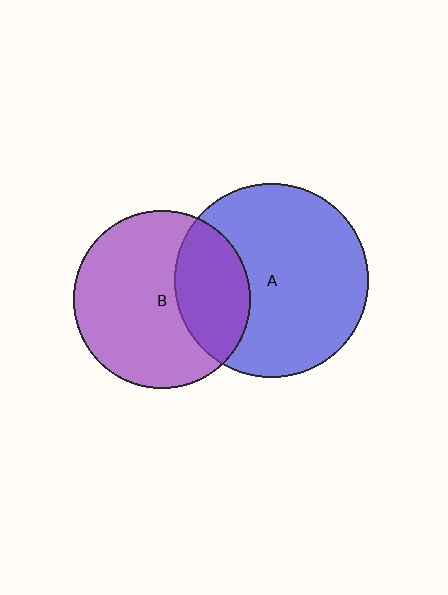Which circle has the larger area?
Circle A (blue).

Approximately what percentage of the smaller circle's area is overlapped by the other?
Approximately 30%.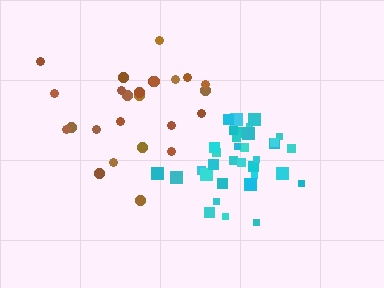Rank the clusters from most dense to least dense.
cyan, brown.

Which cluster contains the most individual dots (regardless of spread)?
Cyan (34).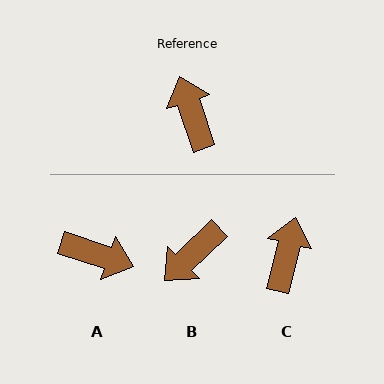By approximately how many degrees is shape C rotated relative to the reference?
Approximately 32 degrees clockwise.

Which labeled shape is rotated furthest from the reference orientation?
A, about 127 degrees away.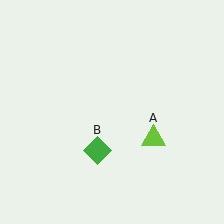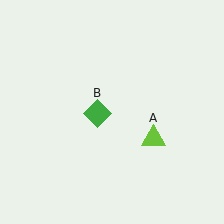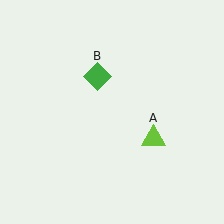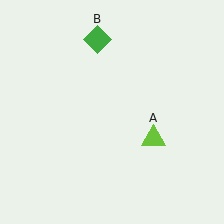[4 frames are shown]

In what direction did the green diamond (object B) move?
The green diamond (object B) moved up.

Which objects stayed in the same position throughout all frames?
Lime triangle (object A) remained stationary.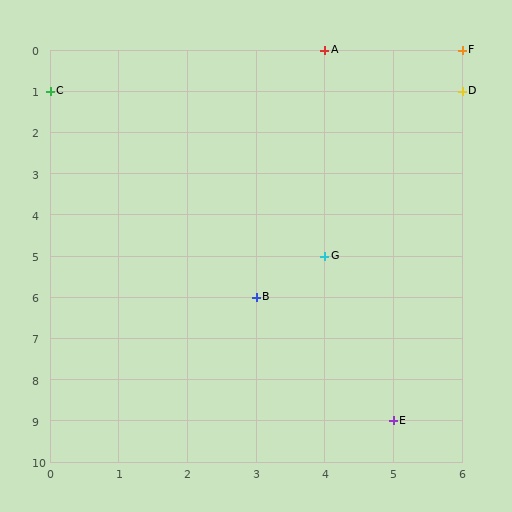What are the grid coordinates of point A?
Point A is at grid coordinates (4, 0).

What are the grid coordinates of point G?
Point G is at grid coordinates (4, 5).